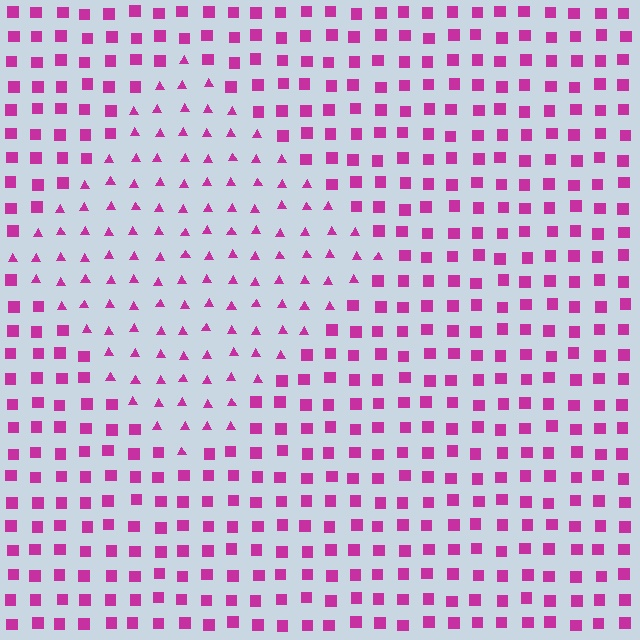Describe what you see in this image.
The image is filled with small magenta elements arranged in a uniform grid. A diamond-shaped region contains triangles, while the surrounding area contains squares. The boundary is defined purely by the change in element shape.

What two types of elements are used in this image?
The image uses triangles inside the diamond region and squares outside it.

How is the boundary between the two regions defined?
The boundary is defined by a change in element shape: triangles inside vs. squares outside. All elements share the same color and spacing.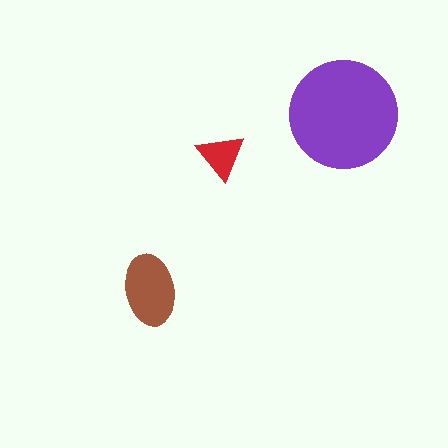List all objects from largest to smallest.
The purple circle, the brown ellipse, the red triangle.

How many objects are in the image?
There are 3 objects in the image.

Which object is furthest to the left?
The brown ellipse is leftmost.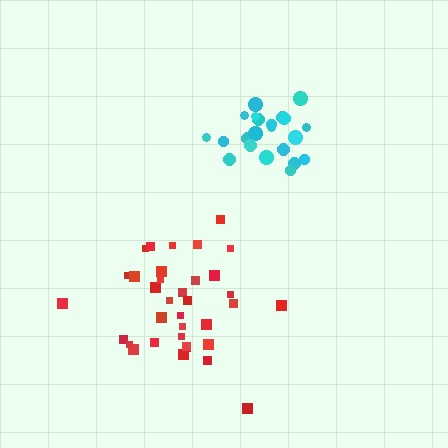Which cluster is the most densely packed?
Cyan.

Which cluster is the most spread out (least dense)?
Red.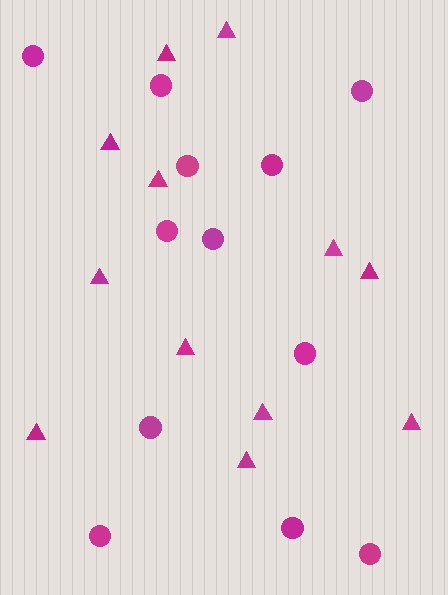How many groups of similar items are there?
There are 2 groups: one group of triangles (12) and one group of circles (12).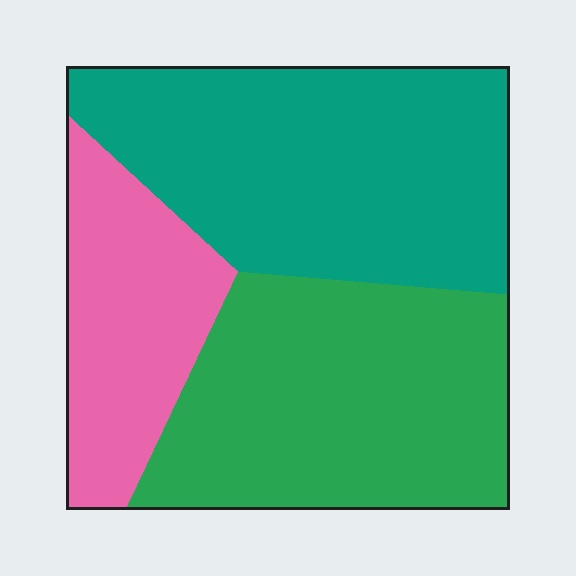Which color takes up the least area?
Pink, at roughly 20%.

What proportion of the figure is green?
Green takes up between a quarter and a half of the figure.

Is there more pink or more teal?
Teal.